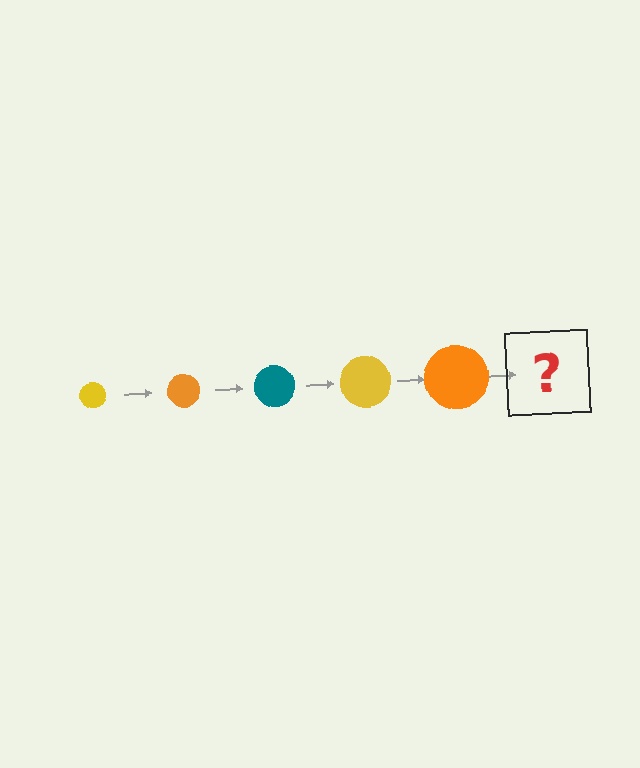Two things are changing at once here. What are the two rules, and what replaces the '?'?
The two rules are that the circle grows larger each step and the color cycles through yellow, orange, and teal. The '?' should be a teal circle, larger than the previous one.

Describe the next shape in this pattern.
It should be a teal circle, larger than the previous one.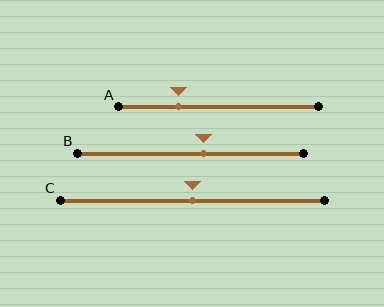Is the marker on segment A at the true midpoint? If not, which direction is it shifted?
No, the marker on segment A is shifted to the left by about 20% of the segment length.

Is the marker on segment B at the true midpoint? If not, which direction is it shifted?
No, the marker on segment B is shifted to the right by about 6% of the segment length.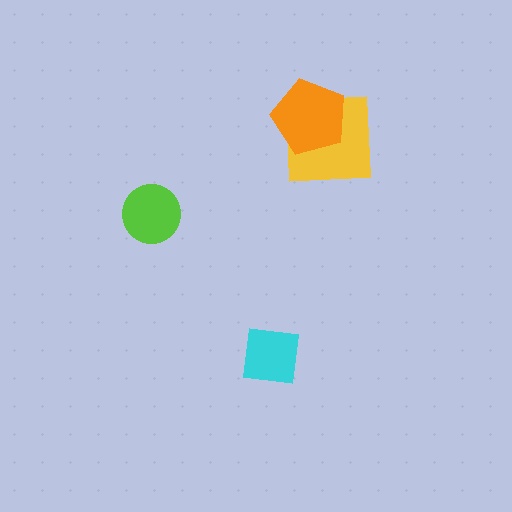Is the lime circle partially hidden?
No, no other shape covers it.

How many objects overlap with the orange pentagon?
1 object overlaps with the orange pentagon.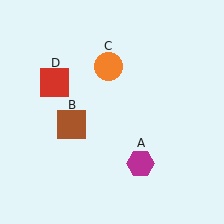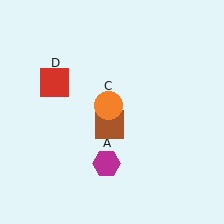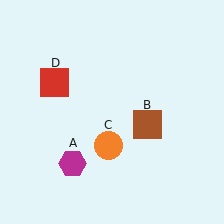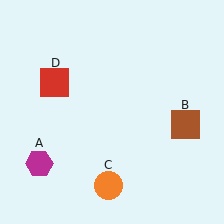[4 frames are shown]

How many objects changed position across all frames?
3 objects changed position: magenta hexagon (object A), brown square (object B), orange circle (object C).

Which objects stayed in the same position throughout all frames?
Red square (object D) remained stationary.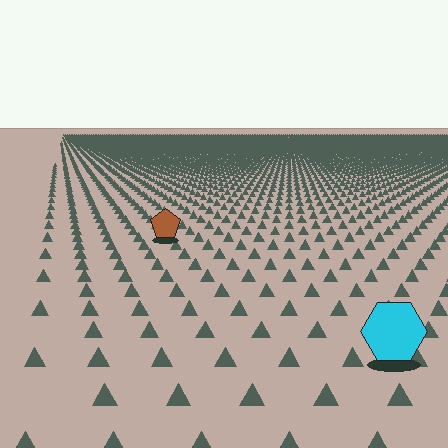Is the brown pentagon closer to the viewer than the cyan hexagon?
No. The cyan hexagon is closer — you can tell from the texture gradient: the ground texture is coarser near it.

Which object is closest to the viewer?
The cyan hexagon is closest. The texture marks near it are larger and more spread out.